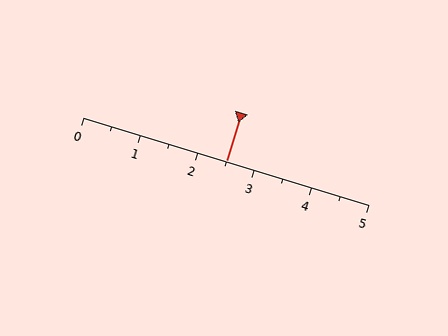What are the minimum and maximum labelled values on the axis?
The axis runs from 0 to 5.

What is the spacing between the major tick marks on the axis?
The major ticks are spaced 1 apart.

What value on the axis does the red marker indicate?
The marker indicates approximately 2.5.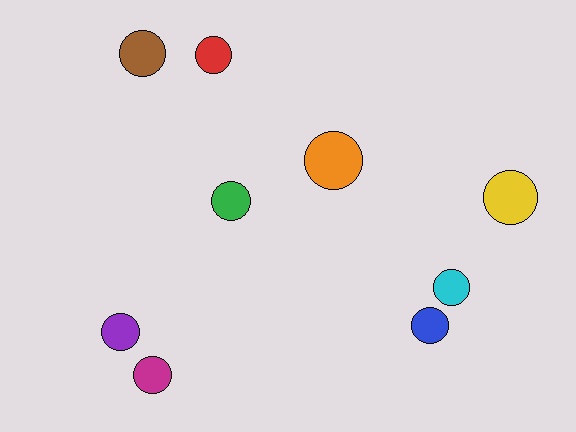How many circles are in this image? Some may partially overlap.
There are 9 circles.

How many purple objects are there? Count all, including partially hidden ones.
There is 1 purple object.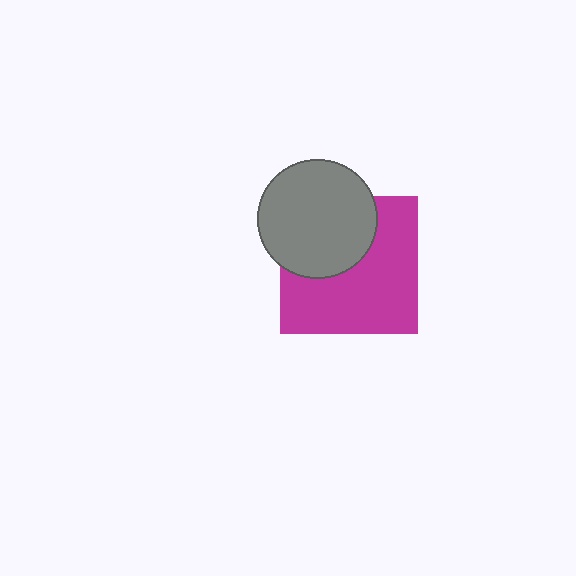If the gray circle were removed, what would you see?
You would see the complete magenta square.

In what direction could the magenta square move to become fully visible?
The magenta square could move toward the lower-right. That would shift it out from behind the gray circle entirely.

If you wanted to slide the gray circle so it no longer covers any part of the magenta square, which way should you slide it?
Slide it toward the upper-left — that is the most direct way to separate the two shapes.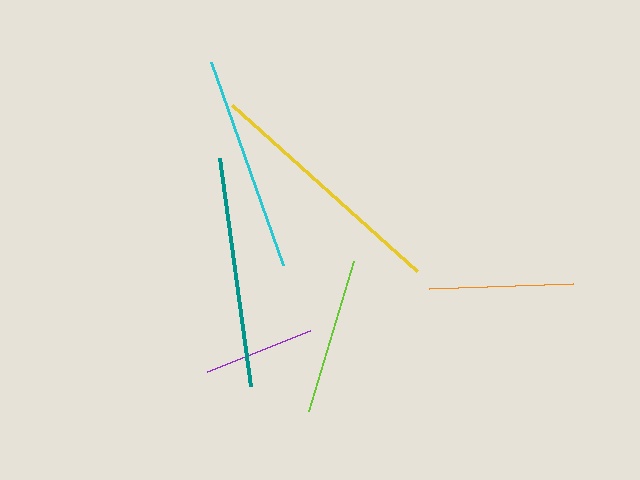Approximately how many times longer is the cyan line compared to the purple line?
The cyan line is approximately 1.9 times the length of the purple line.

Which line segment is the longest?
The yellow line is the longest at approximately 249 pixels.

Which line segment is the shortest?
The purple line is the shortest at approximately 111 pixels.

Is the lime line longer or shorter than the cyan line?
The cyan line is longer than the lime line.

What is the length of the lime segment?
The lime segment is approximately 157 pixels long.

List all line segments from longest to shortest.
From longest to shortest: yellow, teal, cyan, lime, orange, purple.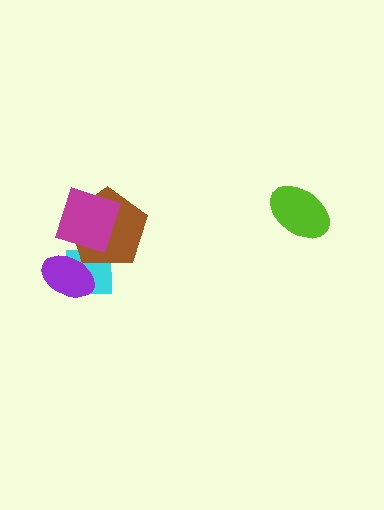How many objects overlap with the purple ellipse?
2 objects overlap with the purple ellipse.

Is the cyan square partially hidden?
Yes, it is partially covered by another shape.